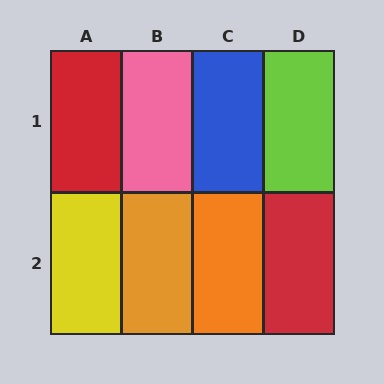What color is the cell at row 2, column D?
Red.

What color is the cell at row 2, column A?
Yellow.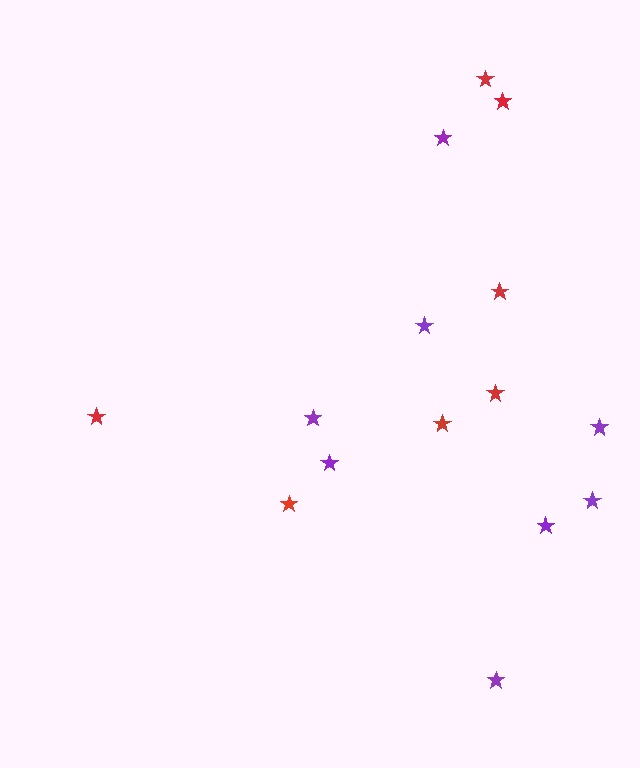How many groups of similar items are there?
There are 2 groups: one group of red stars (7) and one group of purple stars (8).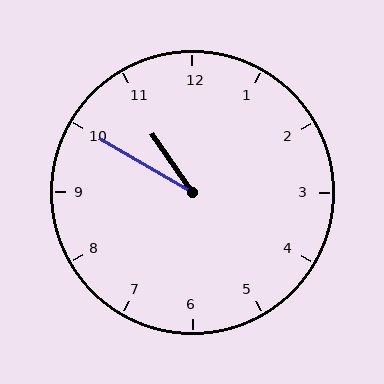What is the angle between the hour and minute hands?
Approximately 25 degrees.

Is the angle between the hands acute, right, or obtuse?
It is acute.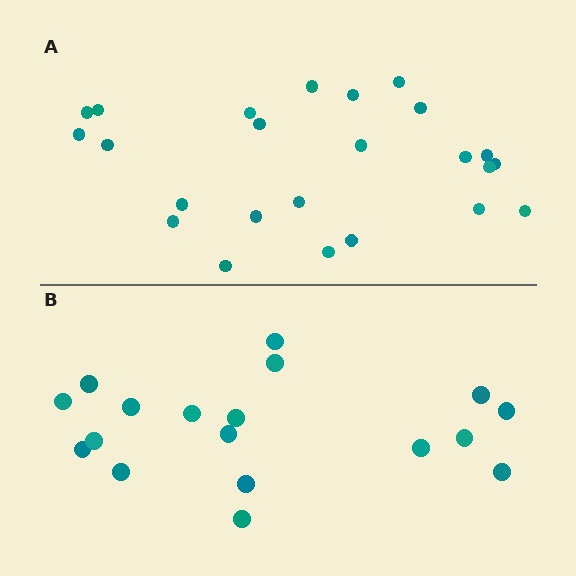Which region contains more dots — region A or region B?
Region A (the top region) has more dots.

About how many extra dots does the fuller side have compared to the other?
Region A has about 6 more dots than region B.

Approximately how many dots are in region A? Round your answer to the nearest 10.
About 20 dots. (The exact count is 24, which rounds to 20.)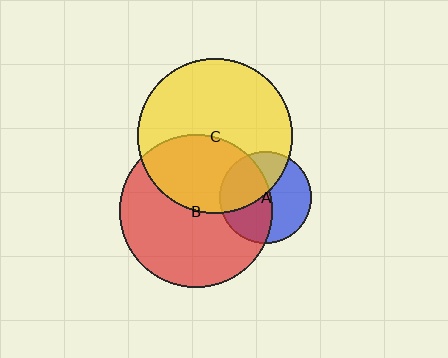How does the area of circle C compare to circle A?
Approximately 2.8 times.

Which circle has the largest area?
Circle C (yellow).